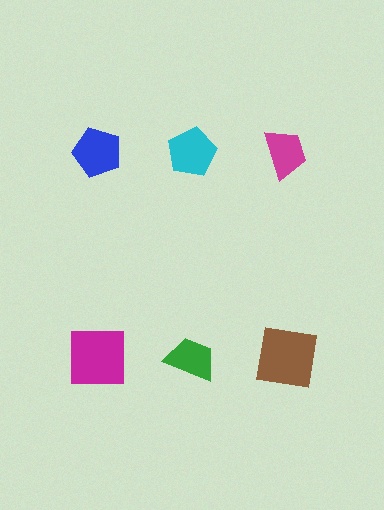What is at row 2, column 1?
A magenta square.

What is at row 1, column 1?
A blue pentagon.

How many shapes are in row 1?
3 shapes.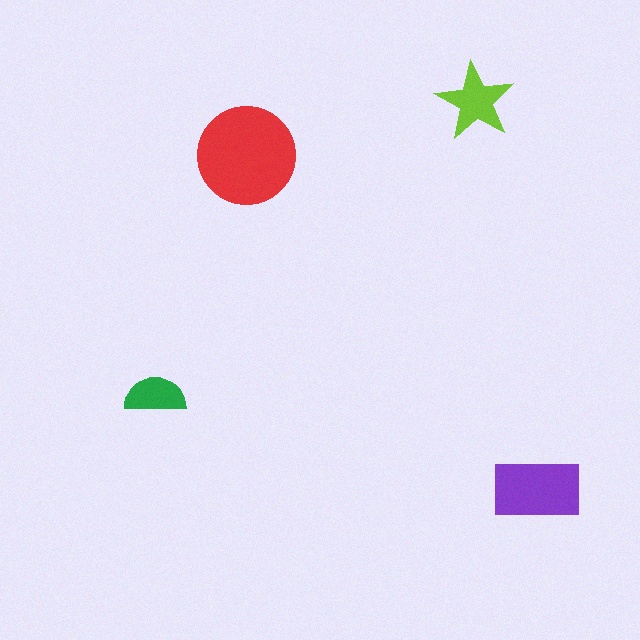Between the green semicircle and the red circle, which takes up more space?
The red circle.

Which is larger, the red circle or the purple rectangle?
The red circle.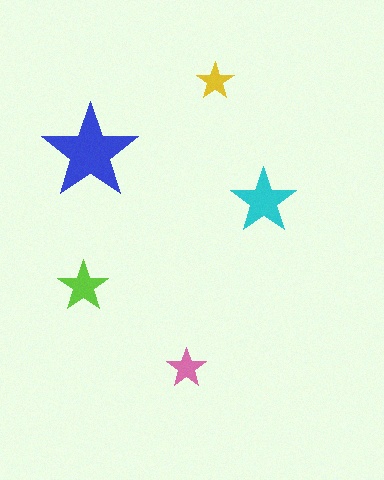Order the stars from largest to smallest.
the blue one, the cyan one, the lime one, the pink one, the yellow one.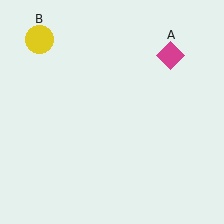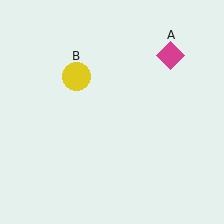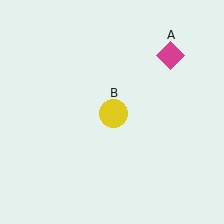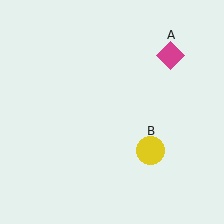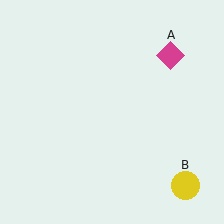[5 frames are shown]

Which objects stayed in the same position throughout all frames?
Magenta diamond (object A) remained stationary.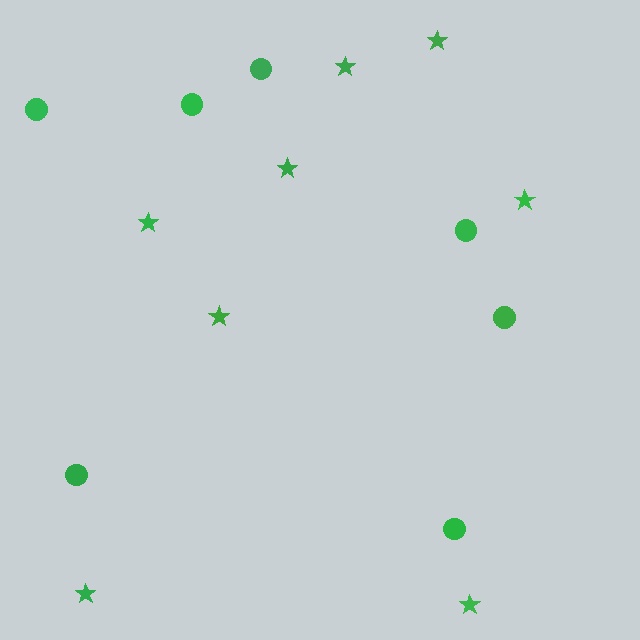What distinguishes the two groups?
There are 2 groups: one group of circles (7) and one group of stars (8).